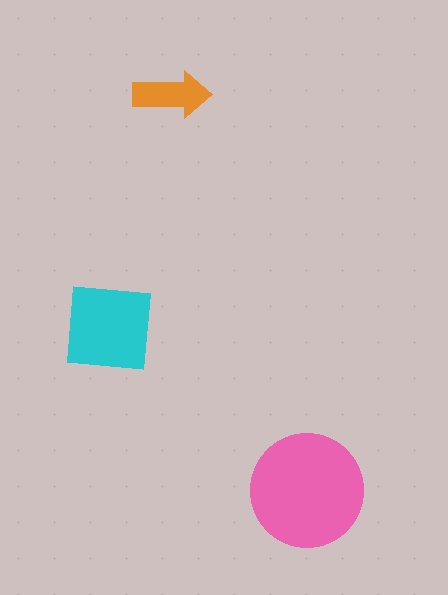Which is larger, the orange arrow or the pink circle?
The pink circle.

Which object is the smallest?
The orange arrow.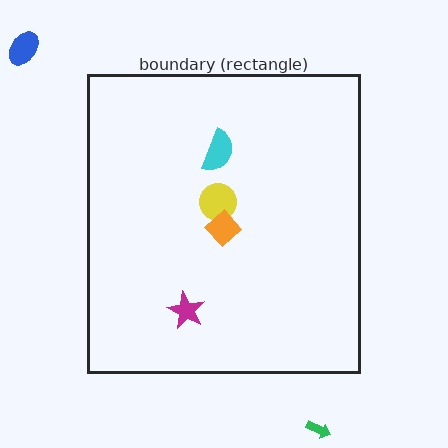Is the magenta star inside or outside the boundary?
Inside.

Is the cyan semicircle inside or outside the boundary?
Inside.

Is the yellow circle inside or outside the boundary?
Inside.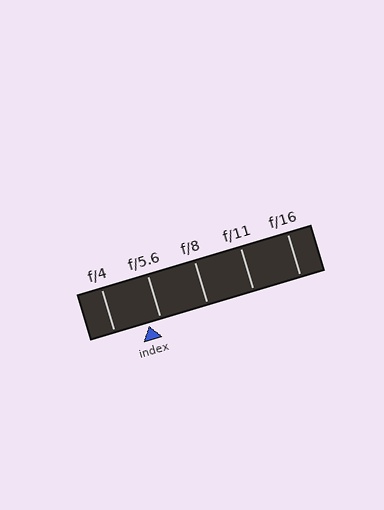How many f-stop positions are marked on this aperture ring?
There are 5 f-stop positions marked.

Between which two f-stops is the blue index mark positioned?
The index mark is between f/4 and f/5.6.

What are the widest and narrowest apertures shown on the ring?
The widest aperture shown is f/4 and the narrowest is f/16.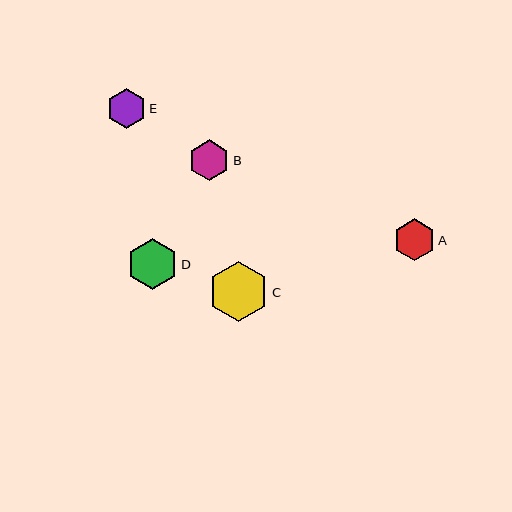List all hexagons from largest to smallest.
From largest to smallest: C, D, A, B, E.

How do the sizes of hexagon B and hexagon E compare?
Hexagon B and hexagon E are approximately the same size.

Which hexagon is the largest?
Hexagon C is the largest with a size of approximately 60 pixels.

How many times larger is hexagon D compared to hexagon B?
Hexagon D is approximately 1.3 times the size of hexagon B.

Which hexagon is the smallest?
Hexagon E is the smallest with a size of approximately 39 pixels.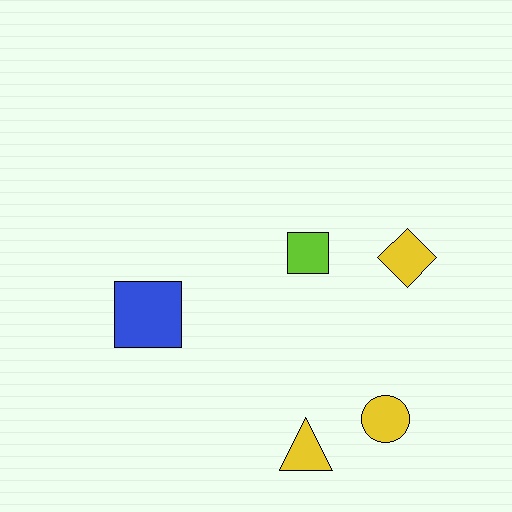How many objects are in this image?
There are 5 objects.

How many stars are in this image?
There are no stars.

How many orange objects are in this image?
There are no orange objects.